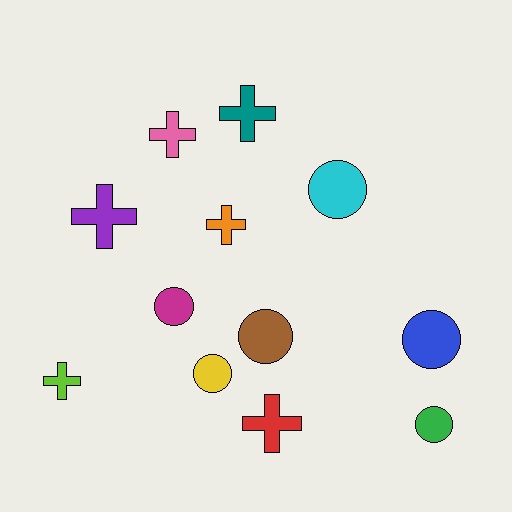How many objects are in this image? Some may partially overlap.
There are 12 objects.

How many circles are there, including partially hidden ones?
There are 6 circles.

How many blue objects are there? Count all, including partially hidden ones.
There is 1 blue object.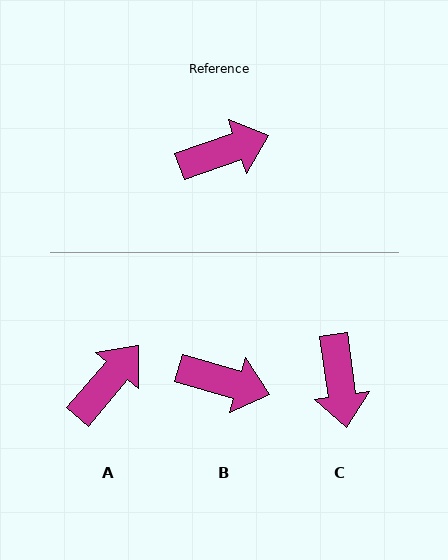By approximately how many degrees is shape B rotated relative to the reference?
Approximately 35 degrees clockwise.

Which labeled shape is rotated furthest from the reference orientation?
C, about 101 degrees away.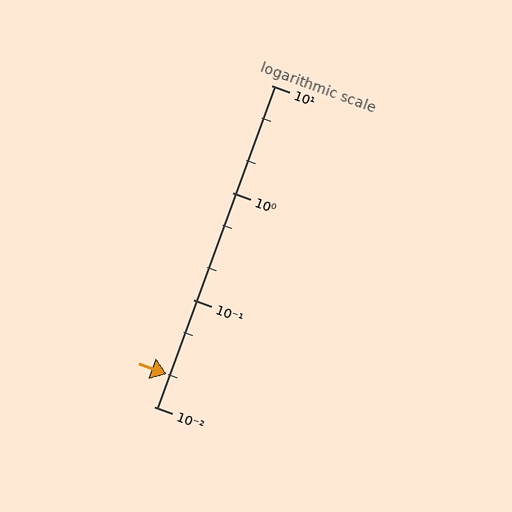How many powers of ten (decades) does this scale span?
The scale spans 3 decades, from 0.01 to 10.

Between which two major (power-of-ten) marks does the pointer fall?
The pointer is between 0.01 and 0.1.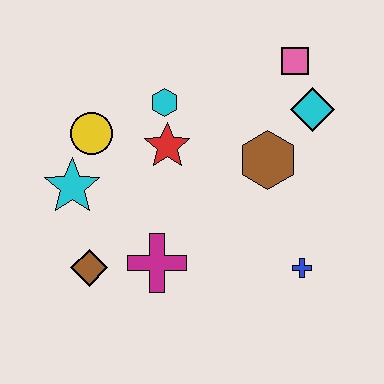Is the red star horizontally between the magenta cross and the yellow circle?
No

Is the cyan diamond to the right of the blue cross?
Yes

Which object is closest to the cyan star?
The yellow circle is closest to the cyan star.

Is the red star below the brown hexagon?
No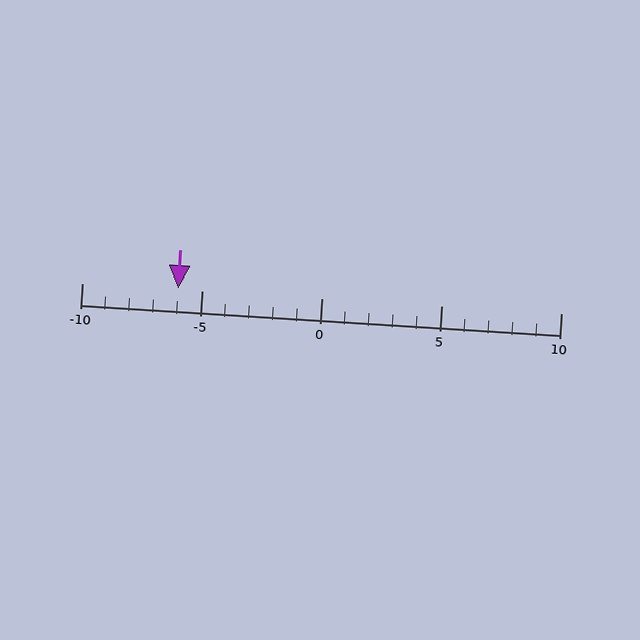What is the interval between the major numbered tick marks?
The major tick marks are spaced 5 units apart.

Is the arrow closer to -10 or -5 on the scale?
The arrow is closer to -5.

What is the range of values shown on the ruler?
The ruler shows values from -10 to 10.